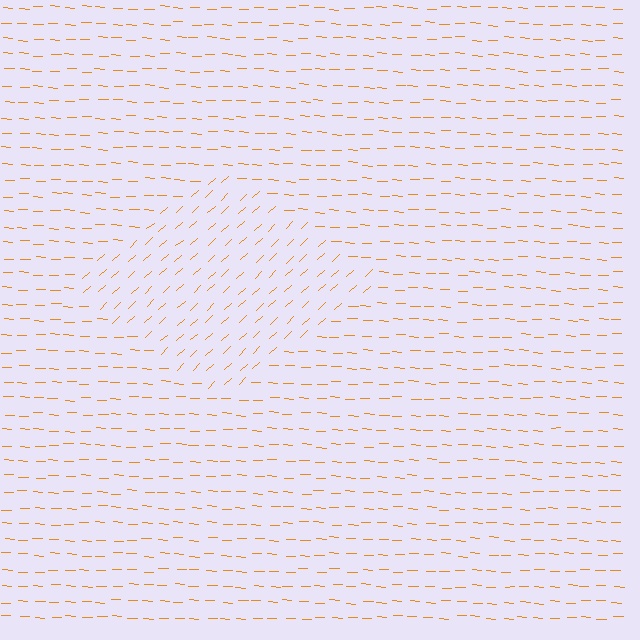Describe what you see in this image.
The image is filled with small orange line segments. A diamond region in the image has lines oriented differently from the surrounding lines, creating a visible texture boundary.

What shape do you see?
I see a diamond.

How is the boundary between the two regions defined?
The boundary is defined purely by a change in line orientation (approximately 45 degrees difference). All lines are the same color and thickness.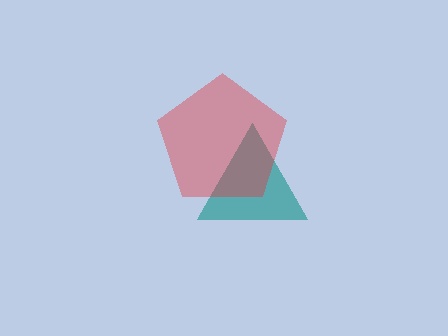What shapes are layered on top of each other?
The layered shapes are: a teal triangle, a red pentagon.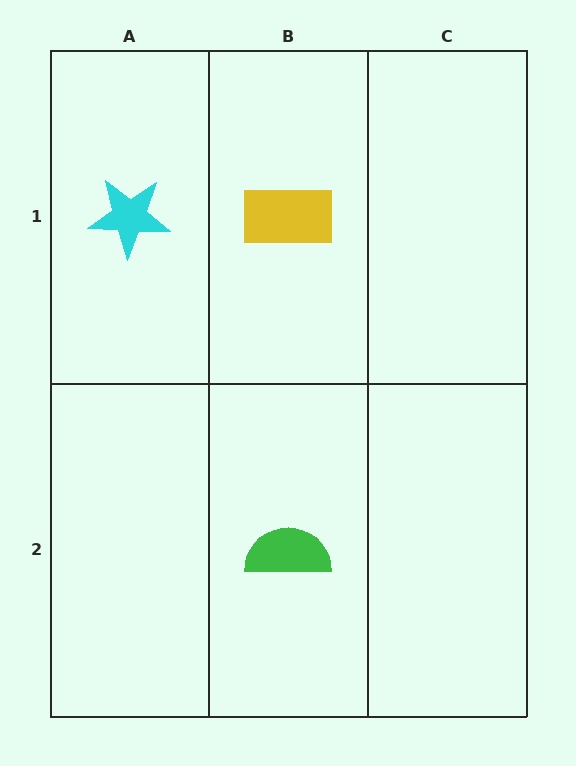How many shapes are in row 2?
1 shape.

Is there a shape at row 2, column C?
No, that cell is empty.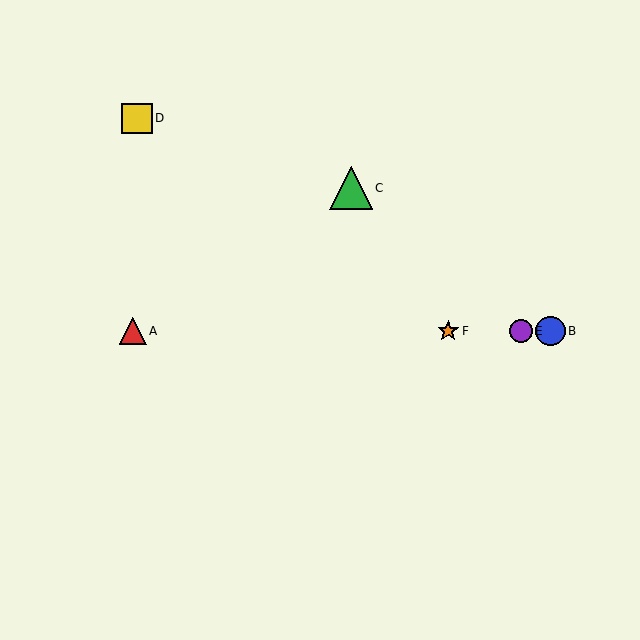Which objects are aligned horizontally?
Objects A, B, E, F are aligned horizontally.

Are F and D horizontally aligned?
No, F is at y≈331 and D is at y≈118.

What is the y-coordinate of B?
Object B is at y≈331.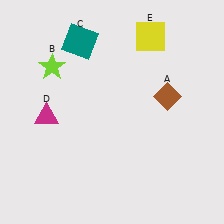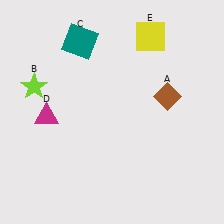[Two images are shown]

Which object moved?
The lime star (B) moved down.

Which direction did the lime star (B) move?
The lime star (B) moved down.